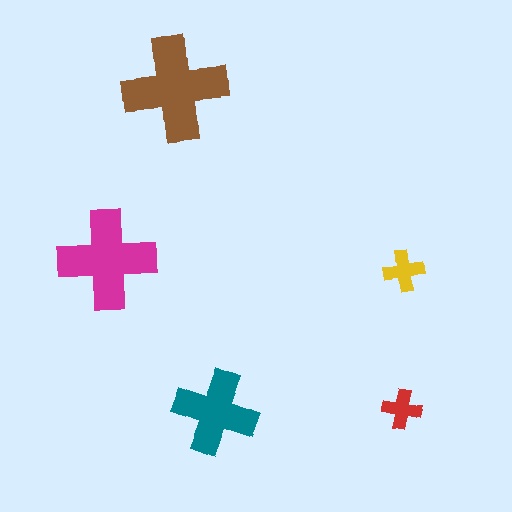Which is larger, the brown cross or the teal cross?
The brown one.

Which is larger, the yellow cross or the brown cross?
The brown one.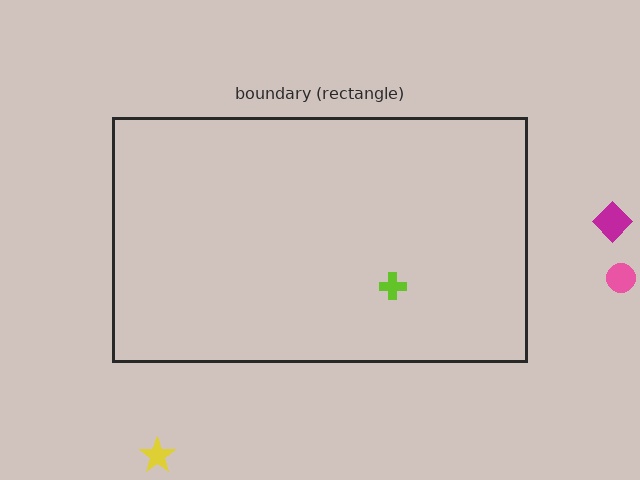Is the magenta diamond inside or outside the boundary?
Outside.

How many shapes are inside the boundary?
1 inside, 3 outside.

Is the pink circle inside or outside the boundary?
Outside.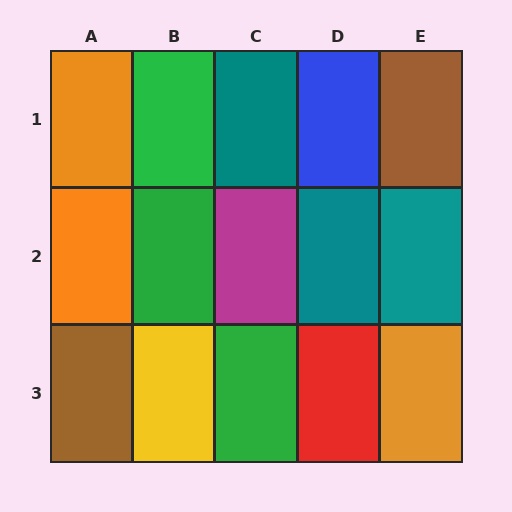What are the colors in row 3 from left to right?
Brown, yellow, green, red, orange.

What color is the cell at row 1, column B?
Green.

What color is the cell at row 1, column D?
Blue.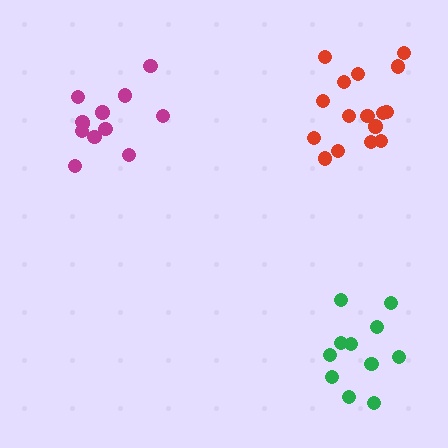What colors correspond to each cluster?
The clusters are colored: red, green, magenta.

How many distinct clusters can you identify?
There are 3 distinct clusters.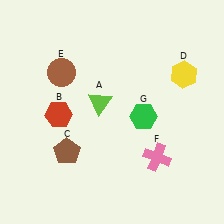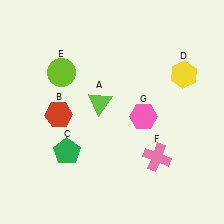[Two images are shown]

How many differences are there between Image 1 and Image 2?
There are 3 differences between the two images.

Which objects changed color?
C changed from brown to green. E changed from brown to lime. G changed from green to pink.